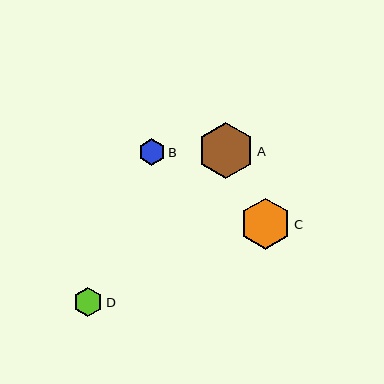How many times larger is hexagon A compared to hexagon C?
Hexagon A is approximately 1.1 times the size of hexagon C.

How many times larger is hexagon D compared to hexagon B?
Hexagon D is approximately 1.1 times the size of hexagon B.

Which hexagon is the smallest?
Hexagon B is the smallest with a size of approximately 26 pixels.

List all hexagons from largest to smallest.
From largest to smallest: A, C, D, B.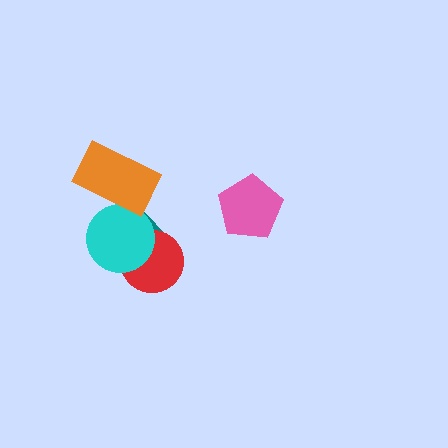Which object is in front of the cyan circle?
The orange rectangle is in front of the cyan circle.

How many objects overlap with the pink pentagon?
0 objects overlap with the pink pentagon.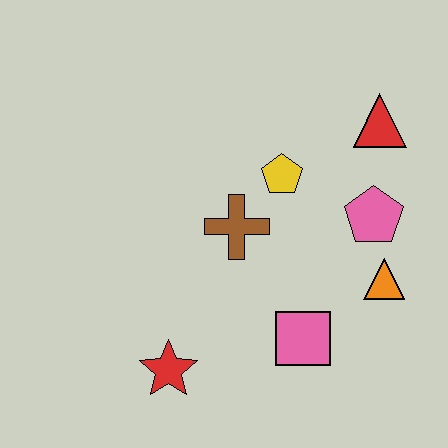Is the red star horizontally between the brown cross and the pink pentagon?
No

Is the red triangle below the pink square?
No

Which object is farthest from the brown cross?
The red triangle is farthest from the brown cross.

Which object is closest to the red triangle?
The pink pentagon is closest to the red triangle.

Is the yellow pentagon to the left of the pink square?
Yes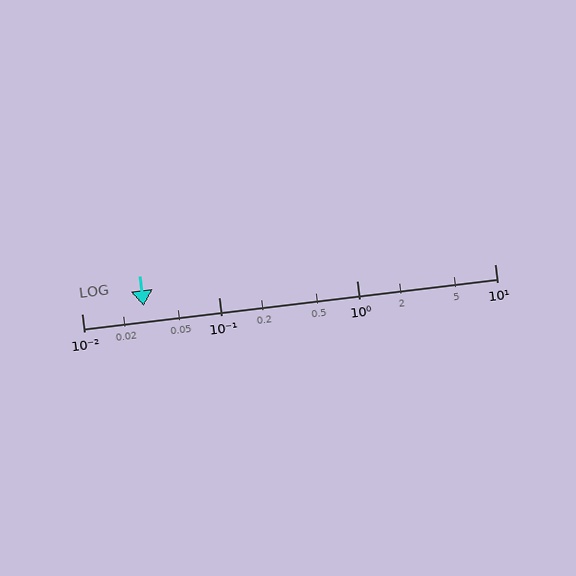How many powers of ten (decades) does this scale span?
The scale spans 3 decades, from 0.01 to 10.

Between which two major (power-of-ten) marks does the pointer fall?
The pointer is between 0.01 and 0.1.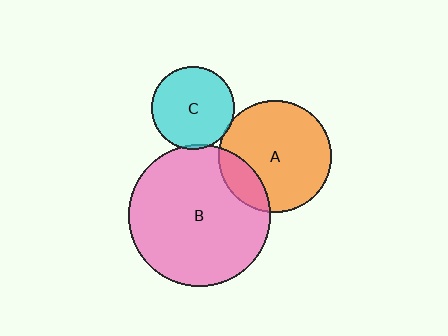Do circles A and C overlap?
Yes.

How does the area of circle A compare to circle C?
Approximately 1.8 times.